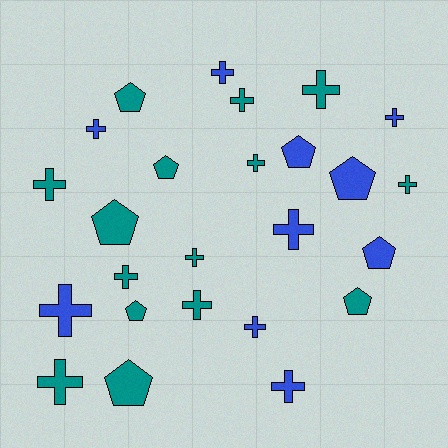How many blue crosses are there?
There are 7 blue crosses.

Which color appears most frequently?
Teal, with 15 objects.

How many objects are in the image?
There are 25 objects.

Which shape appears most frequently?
Cross, with 16 objects.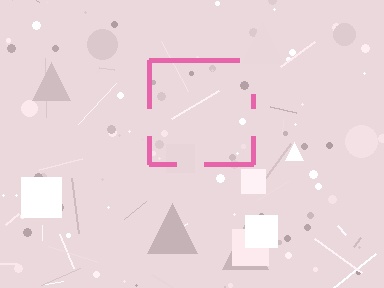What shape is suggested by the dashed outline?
The dashed outline suggests a square.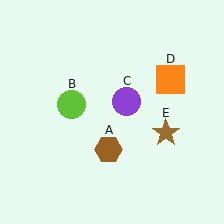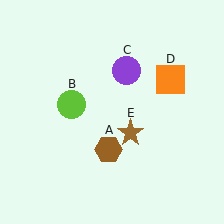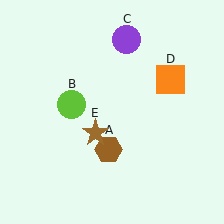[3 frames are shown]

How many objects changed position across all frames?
2 objects changed position: purple circle (object C), brown star (object E).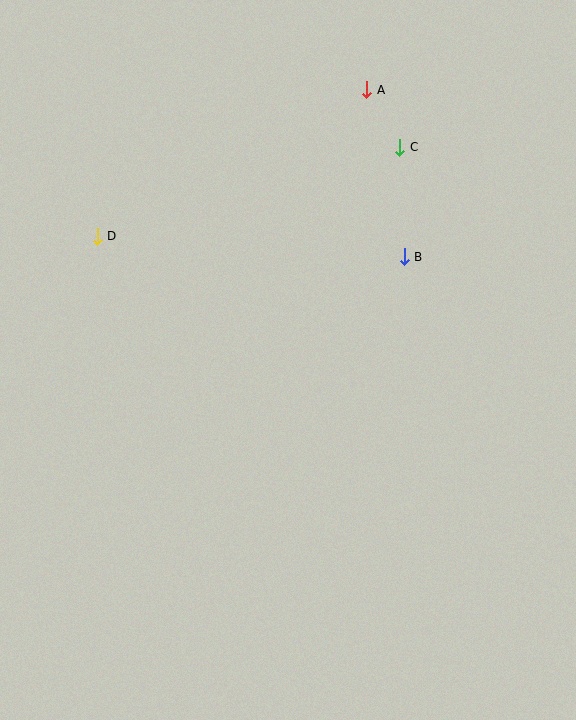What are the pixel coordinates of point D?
Point D is at (97, 237).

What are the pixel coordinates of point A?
Point A is at (366, 90).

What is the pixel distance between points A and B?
The distance between A and B is 172 pixels.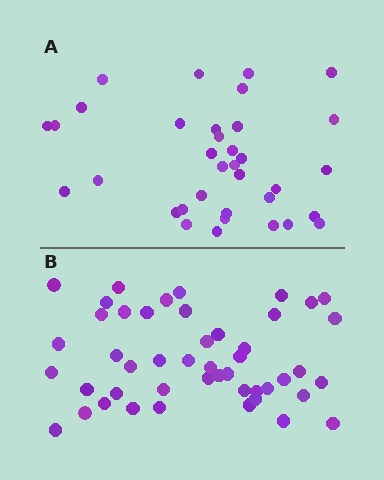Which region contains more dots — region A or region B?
Region B (the bottom region) has more dots.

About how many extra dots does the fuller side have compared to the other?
Region B has roughly 12 or so more dots than region A.